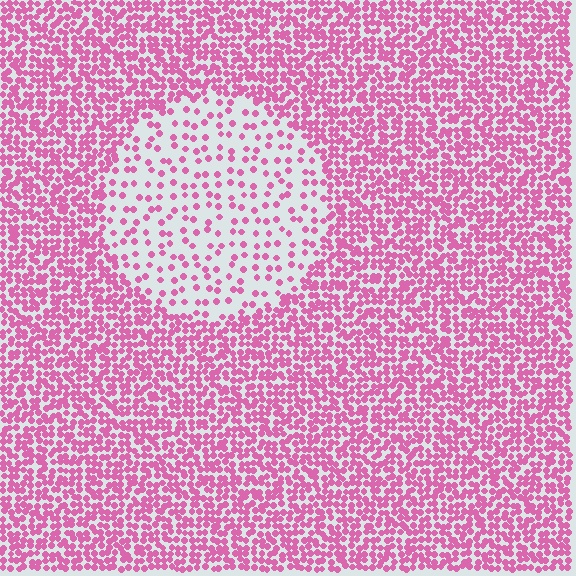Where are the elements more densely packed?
The elements are more densely packed outside the circle boundary.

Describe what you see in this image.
The image contains small pink elements arranged at two different densities. A circle-shaped region is visible where the elements are less densely packed than the surrounding area.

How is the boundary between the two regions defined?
The boundary is defined by a change in element density (approximately 2.9x ratio). All elements are the same color, size, and shape.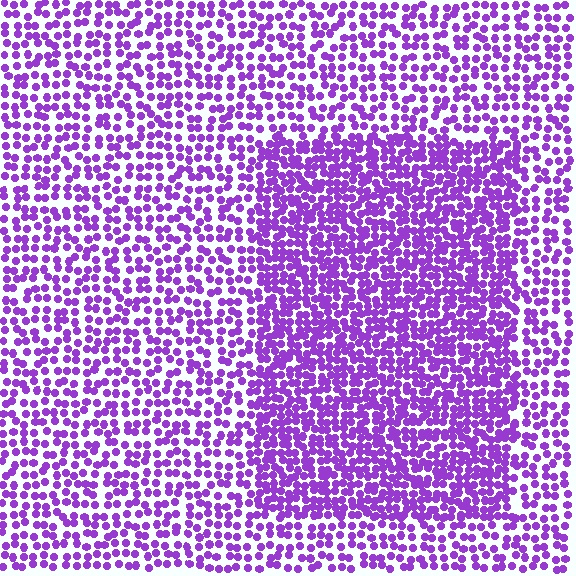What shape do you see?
I see a rectangle.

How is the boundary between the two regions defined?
The boundary is defined by a change in element density (approximately 1.7x ratio). All elements are the same color, size, and shape.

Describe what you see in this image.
The image contains small purple elements arranged at two different densities. A rectangle-shaped region is visible where the elements are more densely packed than the surrounding area.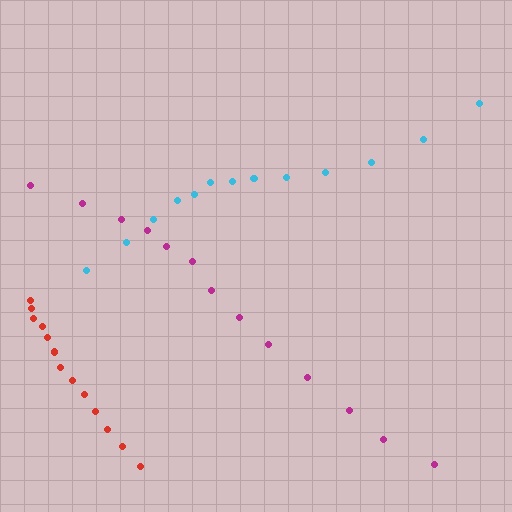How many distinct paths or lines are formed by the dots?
There are 3 distinct paths.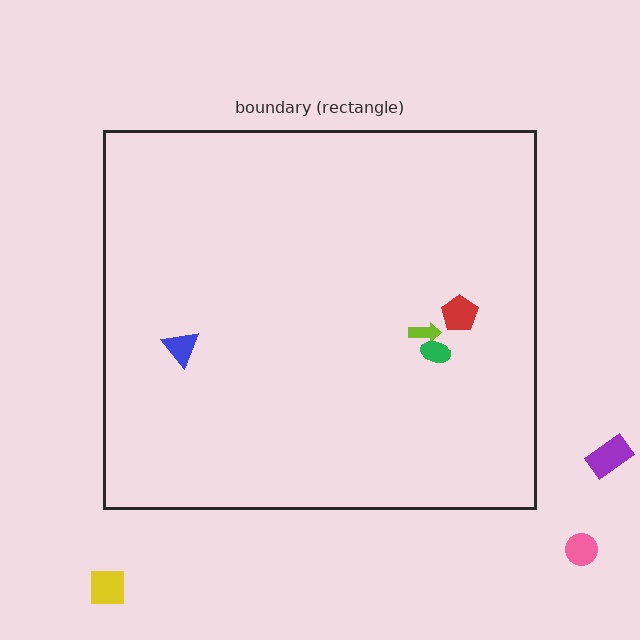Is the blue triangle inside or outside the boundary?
Inside.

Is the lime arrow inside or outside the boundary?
Inside.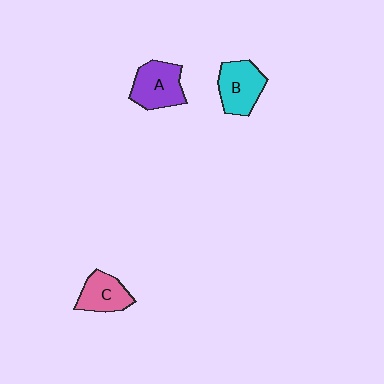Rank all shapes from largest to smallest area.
From largest to smallest: A (purple), B (cyan), C (pink).